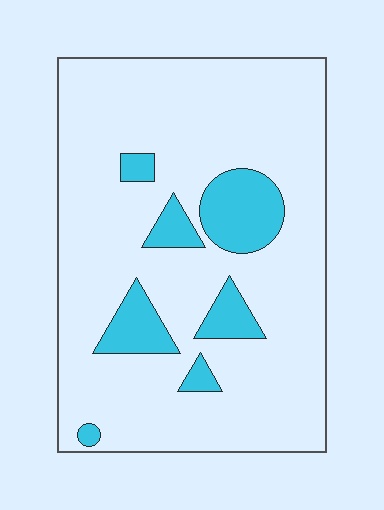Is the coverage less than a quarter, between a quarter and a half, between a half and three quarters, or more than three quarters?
Less than a quarter.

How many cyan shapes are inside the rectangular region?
7.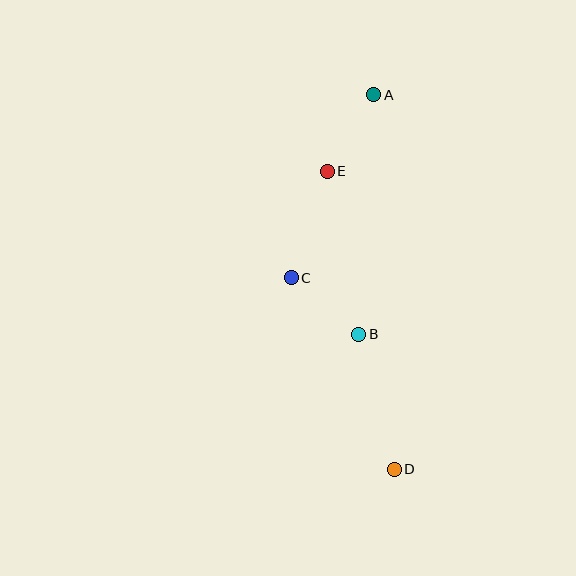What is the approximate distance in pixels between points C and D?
The distance between C and D is approximately 218 pixels.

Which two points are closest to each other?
Points B and C are closest to each other.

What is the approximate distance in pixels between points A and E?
The distance between A and E is approximately 90 pixels.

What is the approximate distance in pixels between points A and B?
The distance between A and B is approximately 240 pixels.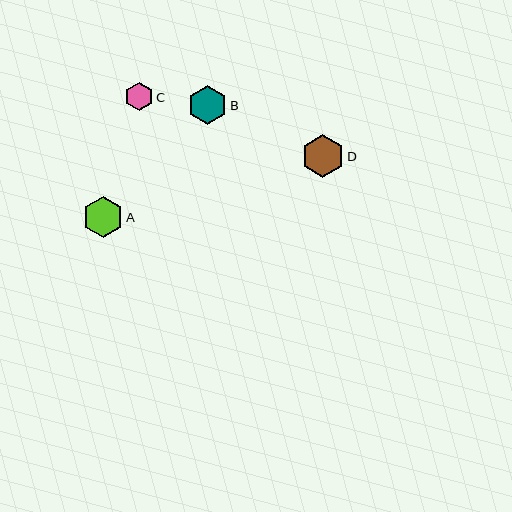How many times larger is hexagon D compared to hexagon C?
Hexagon D is approximately 1.5 times the size of hexagon C.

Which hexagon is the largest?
Hexagon D is the largest with a size of approximately 43 pixels.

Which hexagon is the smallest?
Hexagon C is the smallest with a size of approximately 28 pixels.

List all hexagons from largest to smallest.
From largest to smallest: D, A, B, C.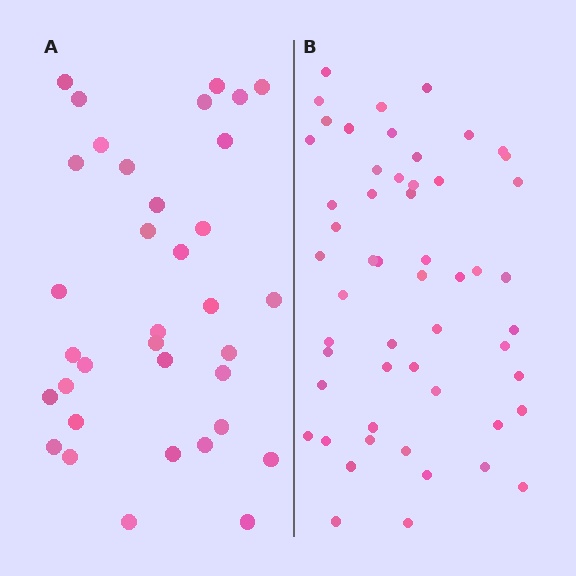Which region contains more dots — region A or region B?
Region B (the right region) has more dots.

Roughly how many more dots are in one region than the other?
Region B has approximately 20 more dots than region A.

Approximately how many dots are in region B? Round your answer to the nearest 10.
About 50 dots. (The exact count is 54, which rounds to 50.)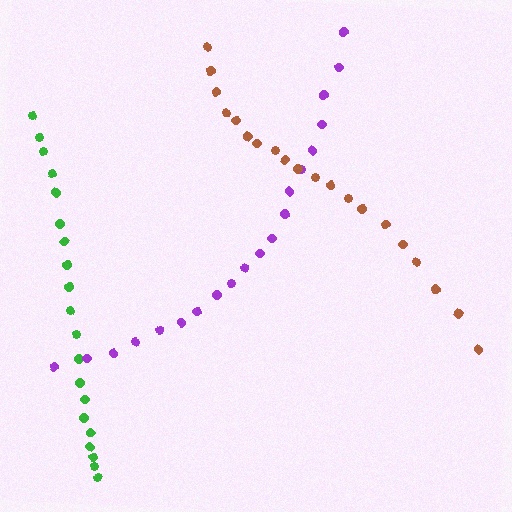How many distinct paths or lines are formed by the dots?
There are 3 distinct paths.